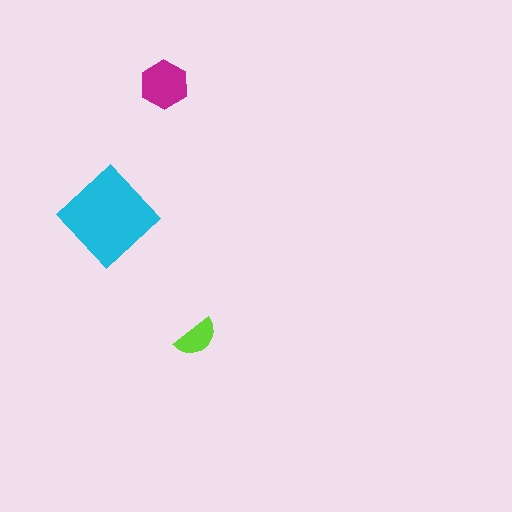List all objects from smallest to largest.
The lime semicircle, the magenta hexagon, the cyan diamond.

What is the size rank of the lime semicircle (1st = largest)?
3rd.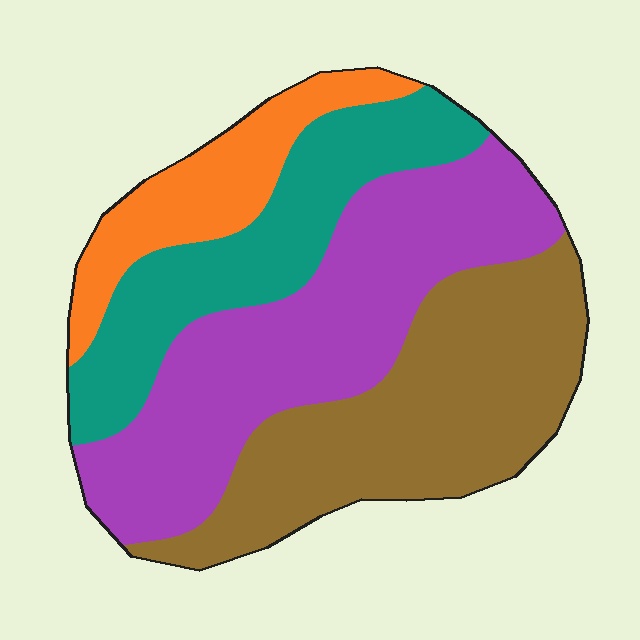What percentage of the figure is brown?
Brown takes up about one third (1/3) of the figure.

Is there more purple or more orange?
Purple.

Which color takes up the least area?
Orange, at roughly 15%.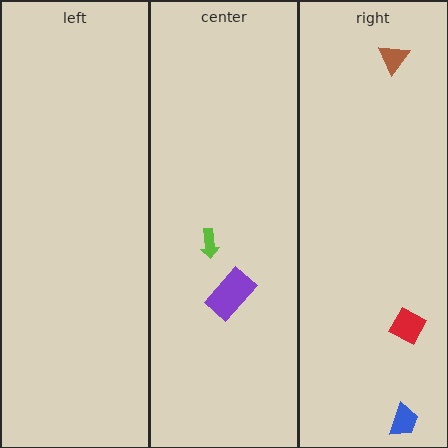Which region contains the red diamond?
The right region.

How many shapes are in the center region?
2.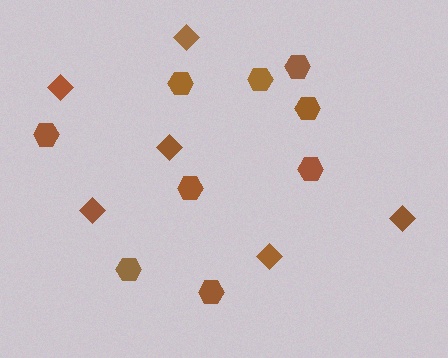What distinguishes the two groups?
There are 2 groups: one group of diamonds (6) and one group of hexagons (9).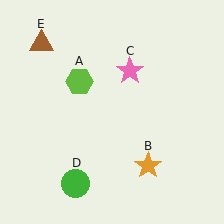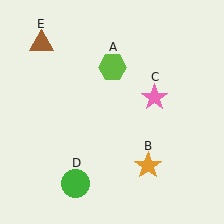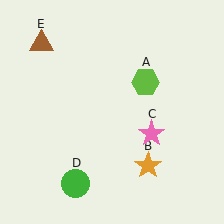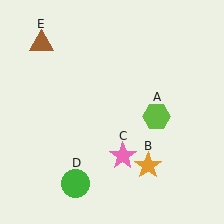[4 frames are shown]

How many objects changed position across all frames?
2 objects changed position: lime hexagon (object A), pink star (object C).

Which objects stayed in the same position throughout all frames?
Orange star (object B) and green circle (object D) and brown triangle (object E) remained stationary.